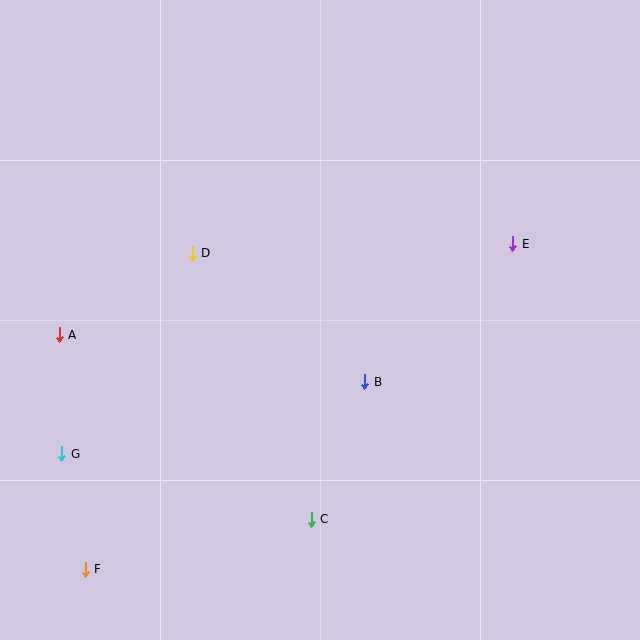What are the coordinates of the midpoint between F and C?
The midpoint between F and C is at (198, 544).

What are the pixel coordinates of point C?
Point C is at (311, 519).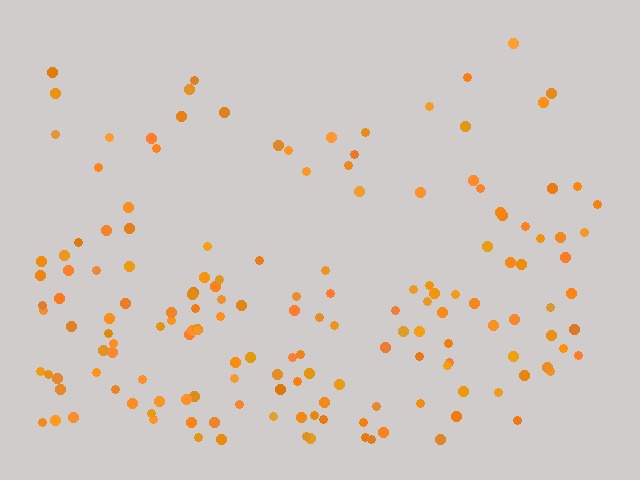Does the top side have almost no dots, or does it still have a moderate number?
Still a moderate number, just noticeably fewer than the bottom.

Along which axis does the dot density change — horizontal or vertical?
Vertical.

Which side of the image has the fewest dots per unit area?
The top.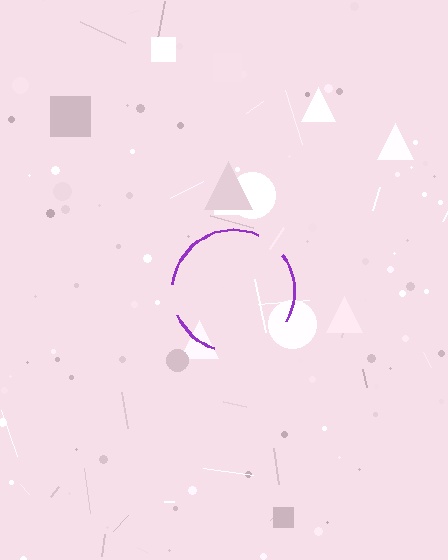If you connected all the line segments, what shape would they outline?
They would outline a circle.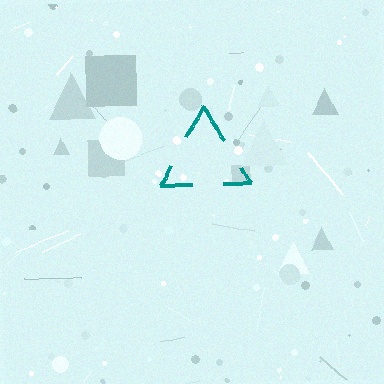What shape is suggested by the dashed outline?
The dashed outline suggests a triangle.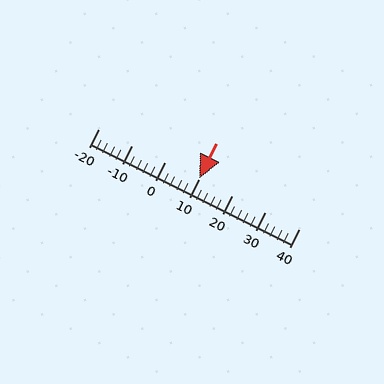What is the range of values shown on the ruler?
The ruler shows values from -20 to 40.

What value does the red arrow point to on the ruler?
The red arrow points to approximately 10.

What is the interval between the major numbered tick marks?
The major tick marks are spaced 10 units apart.